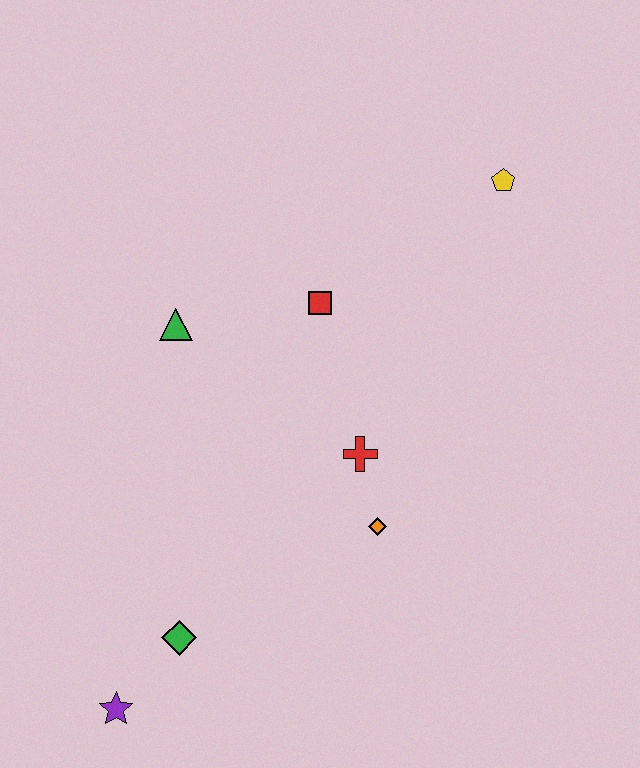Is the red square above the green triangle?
Yes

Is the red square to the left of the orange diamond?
Yes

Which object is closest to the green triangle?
The red square is closest to the green triangle.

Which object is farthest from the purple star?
The yellow pentagon is farthest from the purple star.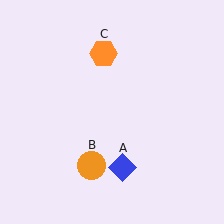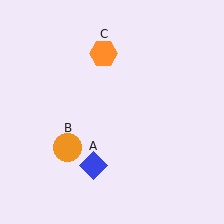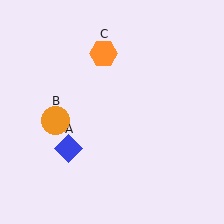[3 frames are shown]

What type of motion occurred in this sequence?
The blue diamond (object A), orange circle (object B) rotated clockwise around the center of the scene.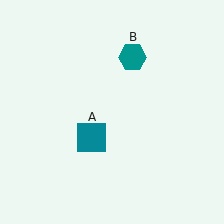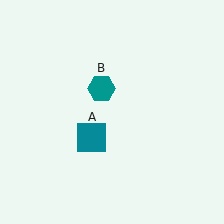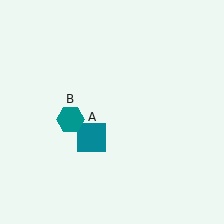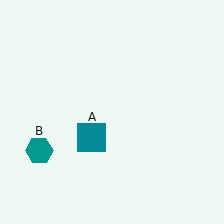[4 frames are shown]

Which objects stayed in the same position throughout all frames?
Teal square (object A) remained stationary.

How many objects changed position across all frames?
1 object changed position: teal hexagon (object B).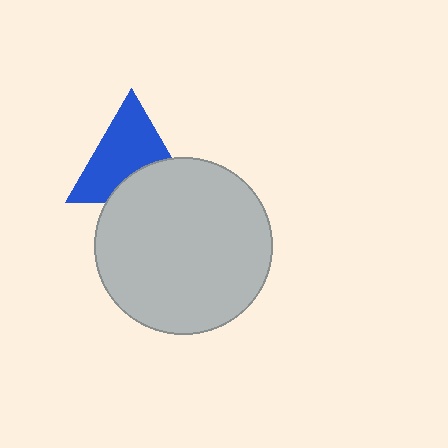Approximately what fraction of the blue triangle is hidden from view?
Roughly 34% of the blue triangle is hidden behind the light gray circle.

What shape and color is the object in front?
The object in front is a light gray circle.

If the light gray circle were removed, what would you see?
You would see the complete blue triangle.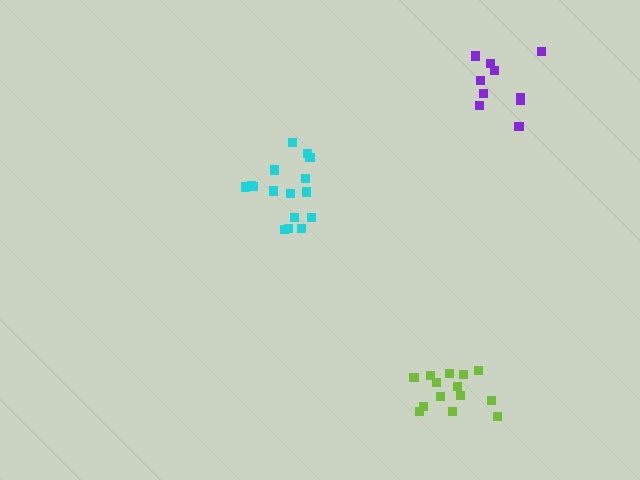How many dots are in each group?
Group 1: 14 dots, Group 2: 16 dots, Group 3: 10 dots (40 total).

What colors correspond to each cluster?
The clusters are colored: lime, cyan, purple.